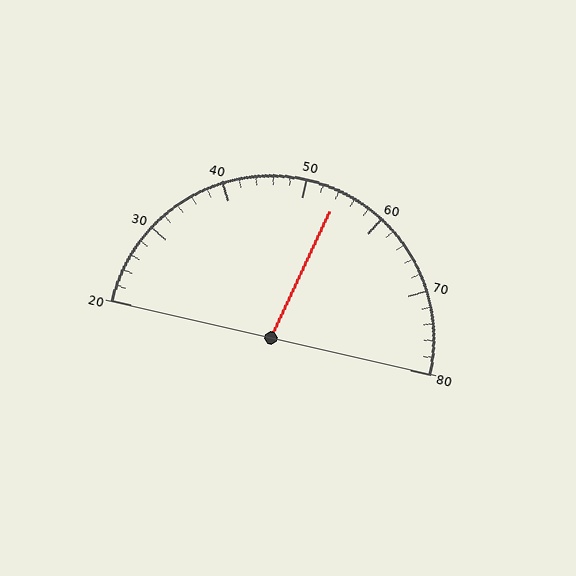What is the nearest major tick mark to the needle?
The nearest major tick mark is 50.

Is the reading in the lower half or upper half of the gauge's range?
The reading is in the upper half of the range (20 to 80).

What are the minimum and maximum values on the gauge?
The gauge ranges from 20 to 80.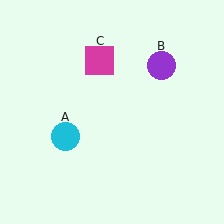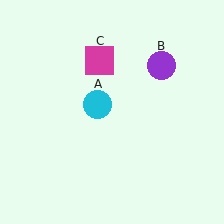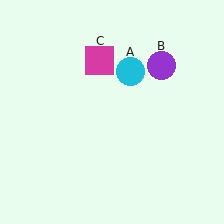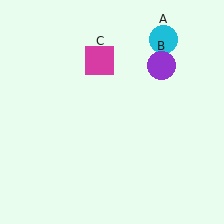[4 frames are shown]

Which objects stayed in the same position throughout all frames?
Purple circle (object B) and magenta square (object C) remained stationary.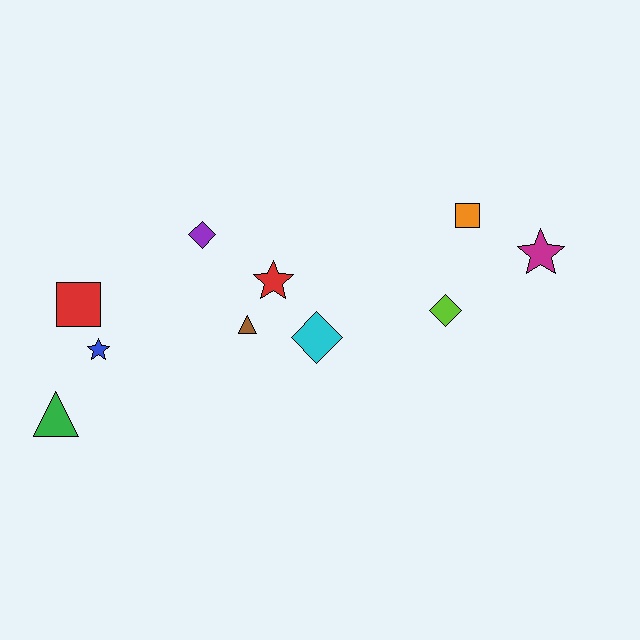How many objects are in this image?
There are 10 objects.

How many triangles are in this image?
There are 2 triangles.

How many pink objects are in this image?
There are no pink objects.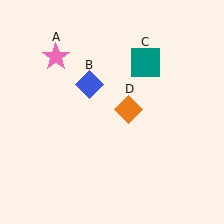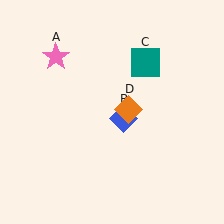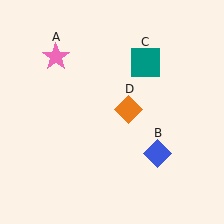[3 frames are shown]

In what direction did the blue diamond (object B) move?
The blue diamond (object B) moved down and to the right.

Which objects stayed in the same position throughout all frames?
Pink star (object A) and teal square (object C) and orange diamond (object D) remained stationary.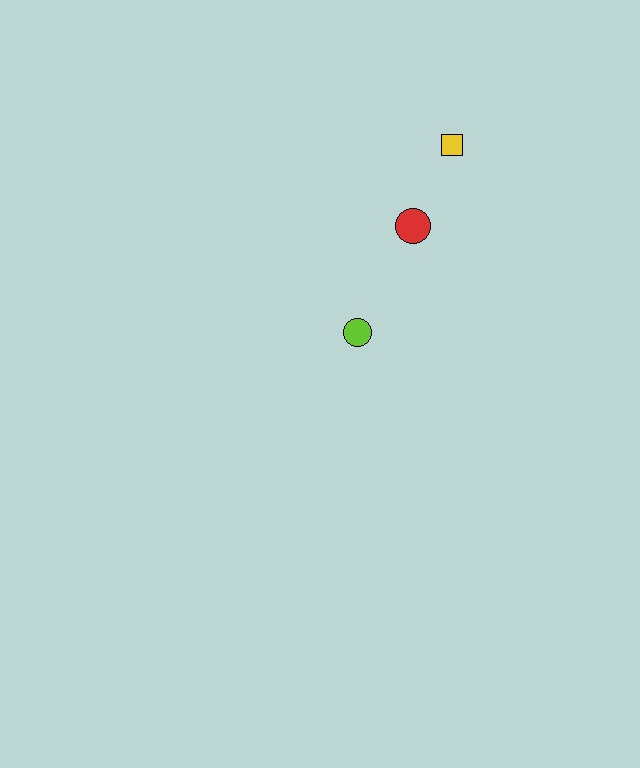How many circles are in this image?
There are 2 circles.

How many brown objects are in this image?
There are no brown objects.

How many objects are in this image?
There are 3 objects.